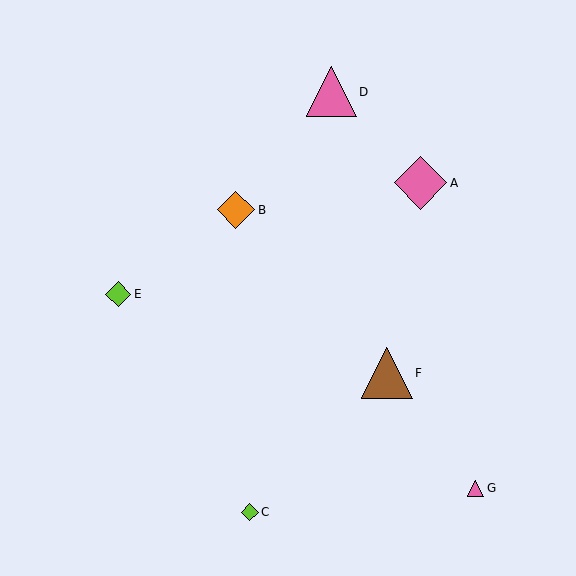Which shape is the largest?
The pink diamond (labeled A) is the largest.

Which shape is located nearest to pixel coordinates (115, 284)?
The lime diamond (labeled E) at (118, 294) is nearest to that location.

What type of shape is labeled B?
Shape B is an orange diamond.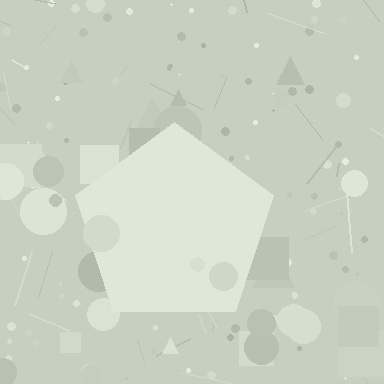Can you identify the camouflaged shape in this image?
The camouflaged shape is a pentagon.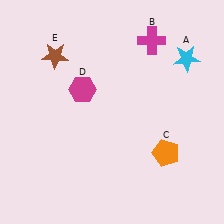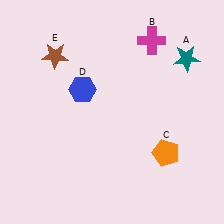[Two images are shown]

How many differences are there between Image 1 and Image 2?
There are 2 differences between the two images.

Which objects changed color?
A changed from cyan to teal. D changed from magenta to blue.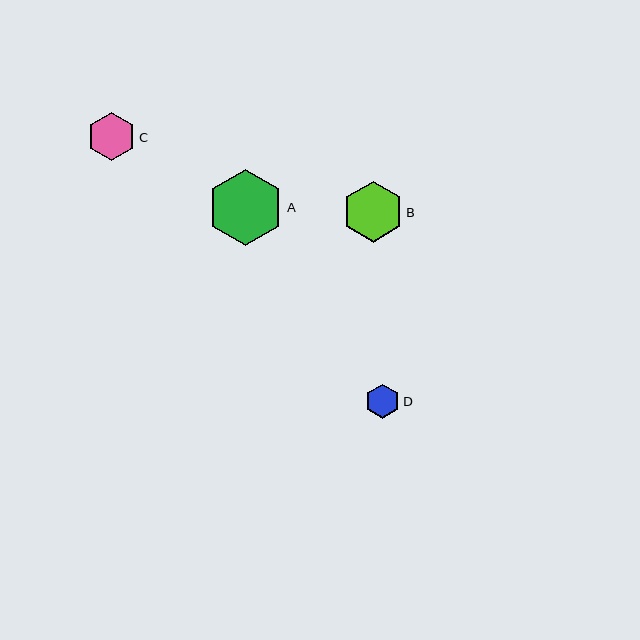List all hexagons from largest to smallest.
From largest to smallest: A, B, C, D.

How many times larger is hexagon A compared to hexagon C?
Hexagon A is approximately 1.6 times the size of hexagon C.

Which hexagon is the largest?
Hexagon A is the largest with a size of approximately 76 pixels.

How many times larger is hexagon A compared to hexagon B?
Hexagon A is approximately 1.3 times the size of hexagon B.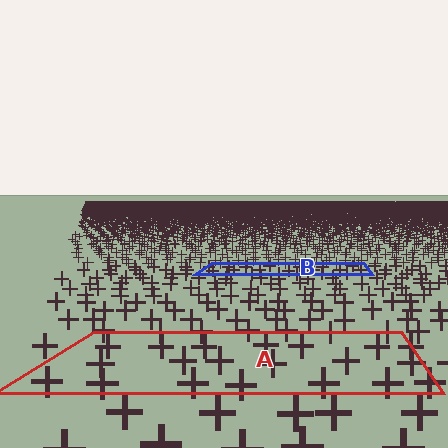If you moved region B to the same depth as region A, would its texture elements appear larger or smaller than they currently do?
They would appear larger. At a closer depth, the same texture elements are projected at a bigger on-screen size.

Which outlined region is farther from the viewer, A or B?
Region B is farther from the viewer — the texture elements inside it appear smaller and more densely packed.